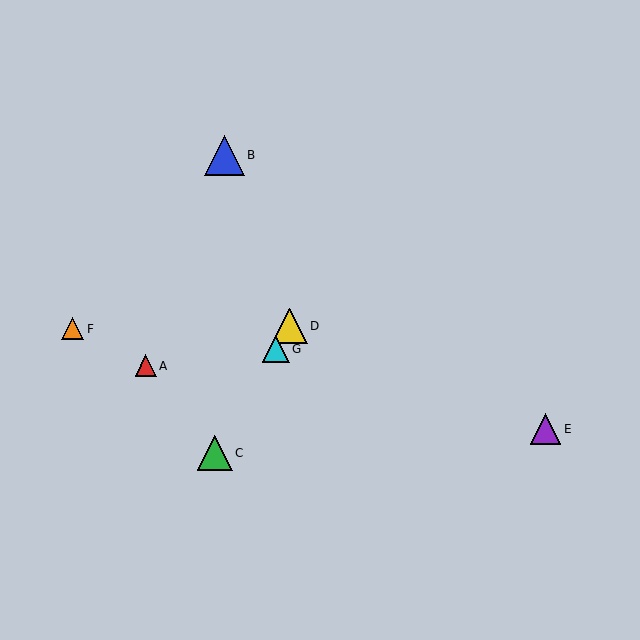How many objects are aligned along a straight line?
3 objects (C, D, G) are aligned along a straight line.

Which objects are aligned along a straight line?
Objects C, D, G are aligned along a straight line.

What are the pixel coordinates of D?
Object D is at (289, 326).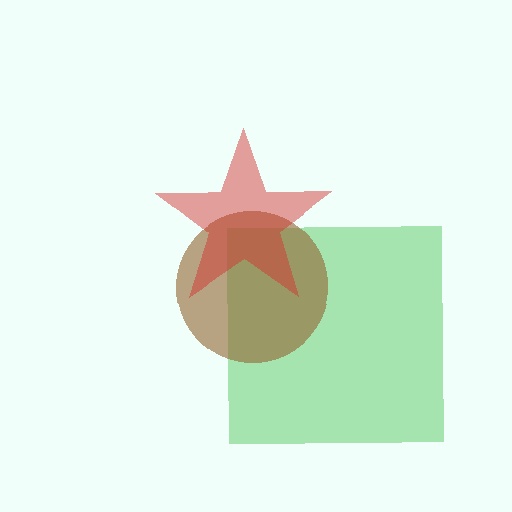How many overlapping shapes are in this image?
There are 3 overlapping shapes in the image.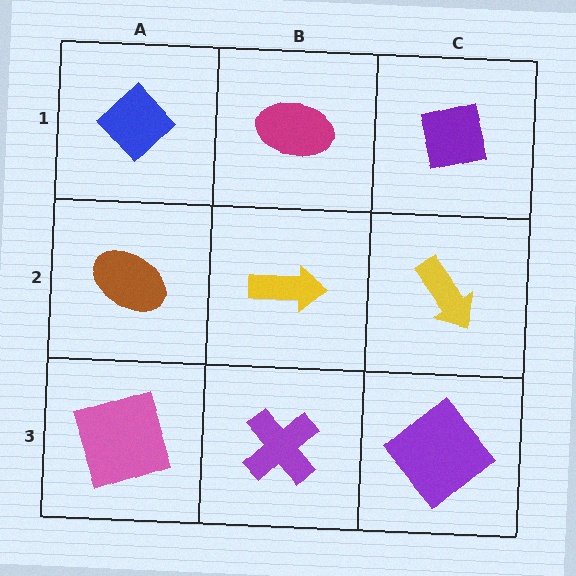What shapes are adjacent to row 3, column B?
A yellow arrow (row 2, column B), a pink square (row 3, column A), a purple diamond (row 3, column C).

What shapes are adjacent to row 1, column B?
A yellow arrow (row 2, column B), a blue diamond (row 1, column A), a purple square (row 1, column C).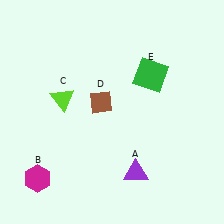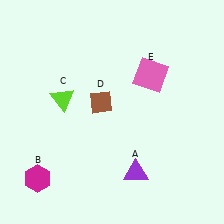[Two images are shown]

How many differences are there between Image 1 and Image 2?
There is 1 difference between the two images.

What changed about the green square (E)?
In Image 1, E is green. In Image 2, it changed to pink.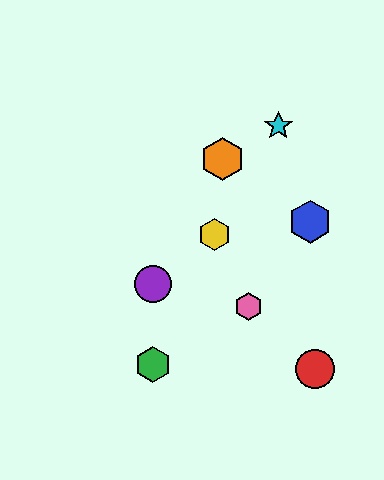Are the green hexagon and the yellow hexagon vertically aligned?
No, the green hexagon is at x≈153 and the yellow hexagon is at x≈215.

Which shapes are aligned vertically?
The green hexagon, the purple circle are aligned vertically.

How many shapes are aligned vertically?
2 shapes (the green hexagon, the purple circle) are aligned vertically.